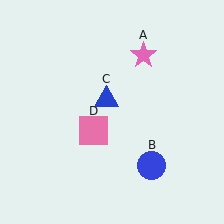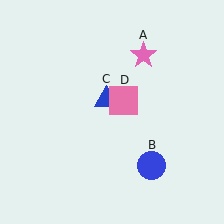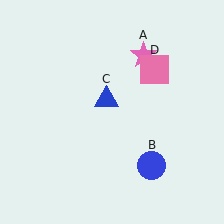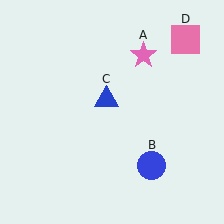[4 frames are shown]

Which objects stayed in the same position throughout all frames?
Pink star (object A) and blue circle (object B) and blue triangle (object C) remained stationary.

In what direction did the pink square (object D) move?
The pink square (object D) moved up and to the right.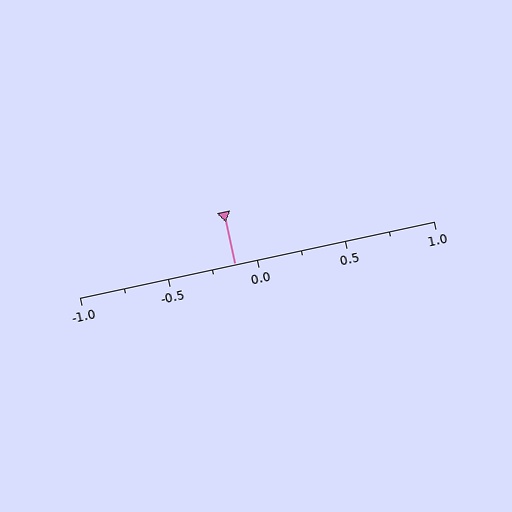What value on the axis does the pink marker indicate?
The marker indicates approximately -0.12.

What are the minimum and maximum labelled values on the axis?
The axis runs from -1.0 to 1.0.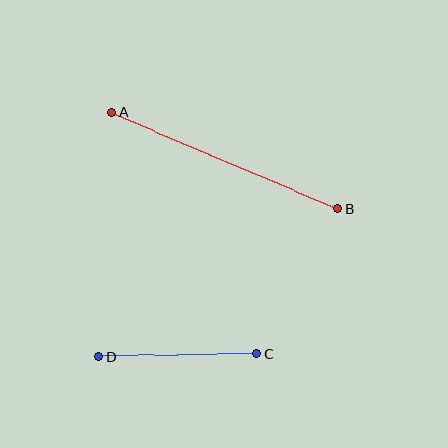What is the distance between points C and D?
The distance is approximately 158 pixels.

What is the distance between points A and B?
The distance is approximately 246 pixels.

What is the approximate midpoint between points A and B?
The midpoint is at approximately (225, 161) pixels.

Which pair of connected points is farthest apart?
Points A and B are farthest apart.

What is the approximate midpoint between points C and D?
The midpoint is at approximately (178, 355) pixels.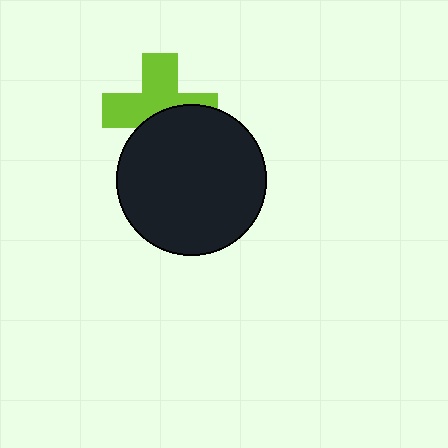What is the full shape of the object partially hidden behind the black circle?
The partially hidden object is a lime cross.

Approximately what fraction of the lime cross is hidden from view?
Roughly 43% of the lime cross is hidden behind the black circle.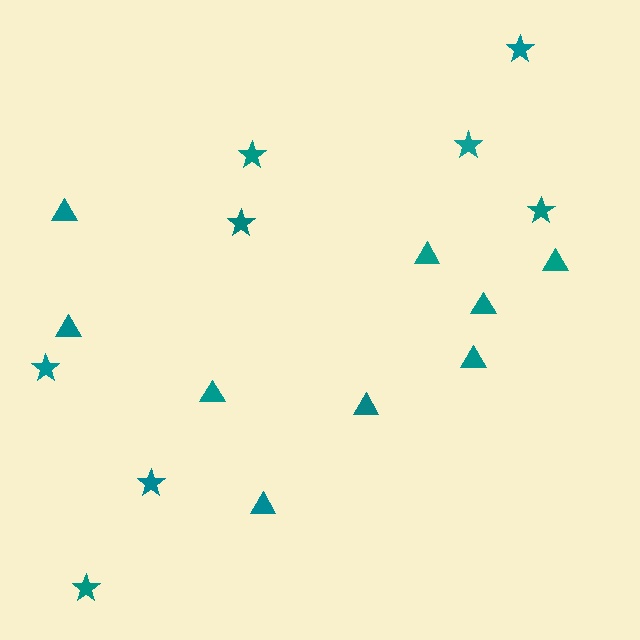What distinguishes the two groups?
There are 2 groups: one group of stars (8) and one group of triangles (9).